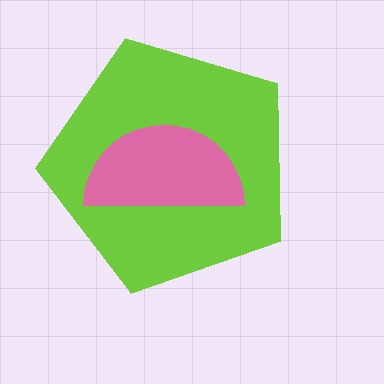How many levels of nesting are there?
2.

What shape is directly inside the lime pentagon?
The pink semicircle.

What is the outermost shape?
The lime pentagon.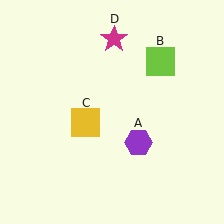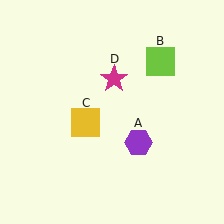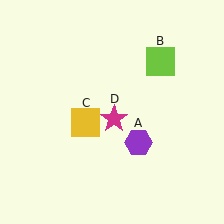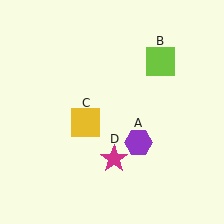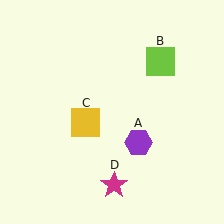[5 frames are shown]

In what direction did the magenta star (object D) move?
The magenta star (object D) moved down.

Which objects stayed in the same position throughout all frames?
Purple hexagon (object A) and lime square (object B) and yellow square (object C) remained stationary.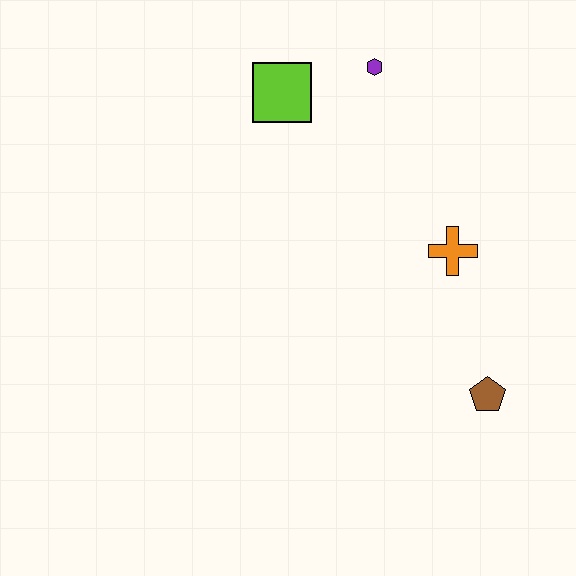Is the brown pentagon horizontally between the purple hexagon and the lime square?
No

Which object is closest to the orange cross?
The brown pentagon is closest to the orange cross.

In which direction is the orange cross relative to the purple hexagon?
The orange cross is below the purple hexagon.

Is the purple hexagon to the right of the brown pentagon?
No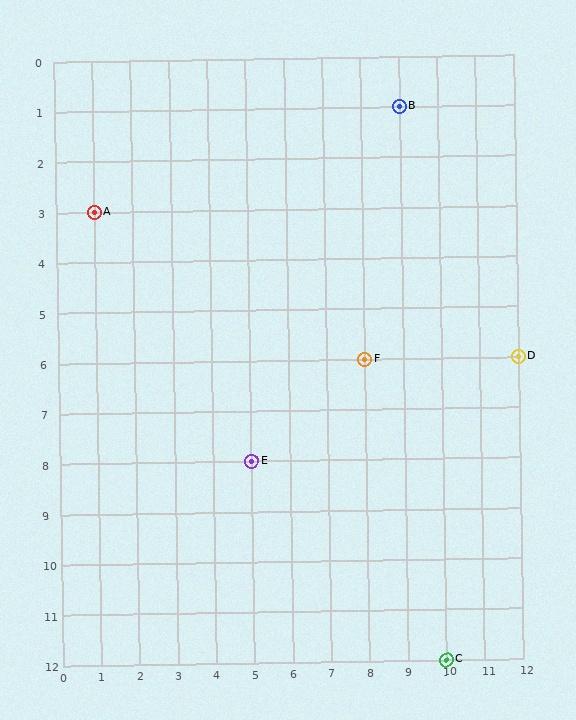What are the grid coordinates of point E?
Point E is at grid coordinates (5, 8).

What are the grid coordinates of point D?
Point D is at grid coordinates (12, 6).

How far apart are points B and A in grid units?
Points B and A are 8 columns and 2 rows apart (about 8.2 grid units diagonally).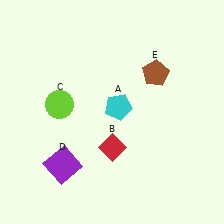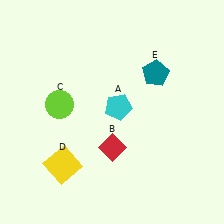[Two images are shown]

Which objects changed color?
D changed from purple to yellow. E changed from brown to teal.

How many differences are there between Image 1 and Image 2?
There are 2 differences between the two images.